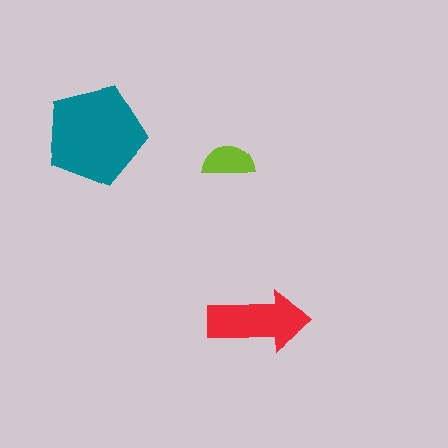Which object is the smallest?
The lime semicircle.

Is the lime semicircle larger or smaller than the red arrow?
Smaller.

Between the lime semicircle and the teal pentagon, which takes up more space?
The teal pentagon.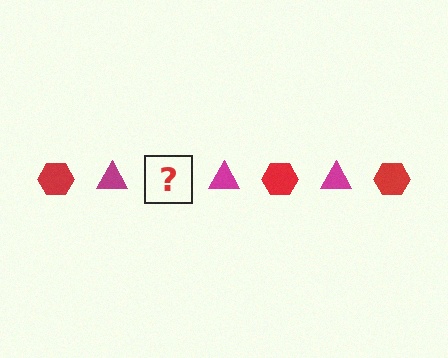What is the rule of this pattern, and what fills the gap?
The rule is that the pattern alternates between red hexagon and magenta triangle. The gap should be filled with a red hexagon.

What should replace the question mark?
The question mark should be replaced with a red hexagon.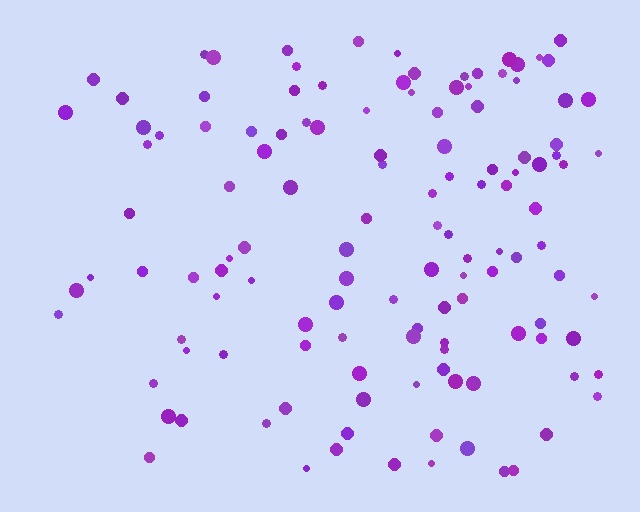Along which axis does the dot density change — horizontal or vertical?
Horizontal.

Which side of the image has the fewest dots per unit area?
The left.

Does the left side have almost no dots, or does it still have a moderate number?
Still a moderate number, just noticeably fewer than the right.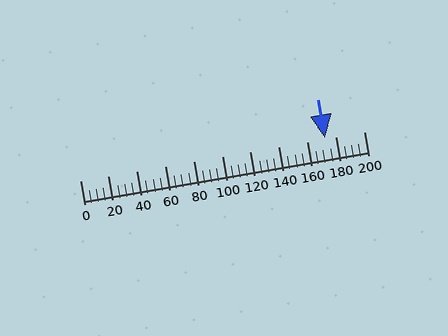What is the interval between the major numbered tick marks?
The major tick marks are spaced 20 units apart.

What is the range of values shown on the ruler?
The ruler shows values from 0 to 200.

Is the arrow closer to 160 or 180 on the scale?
The arrow is closer to 180.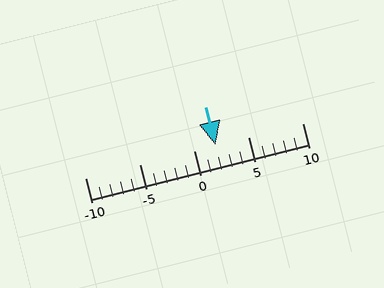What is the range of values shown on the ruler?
The ruler shows values from -10 to 10.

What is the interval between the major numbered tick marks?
The major tick marks are spaced 5 units apart.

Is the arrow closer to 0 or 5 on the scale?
The arrow is closer to 0.